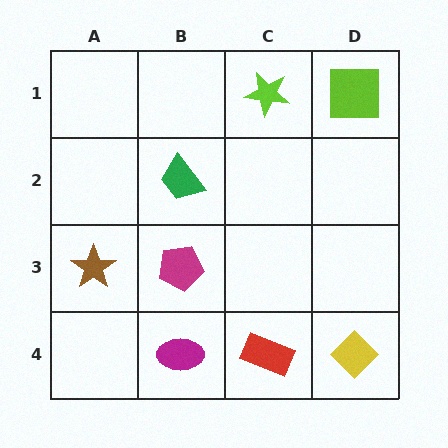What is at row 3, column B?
A magenta pentagon.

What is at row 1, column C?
A lime star.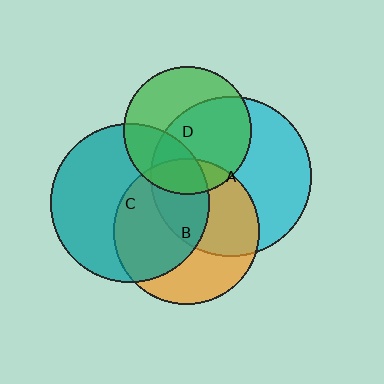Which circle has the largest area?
Circle A (cyan).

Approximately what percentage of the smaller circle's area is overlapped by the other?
Approximately 30%.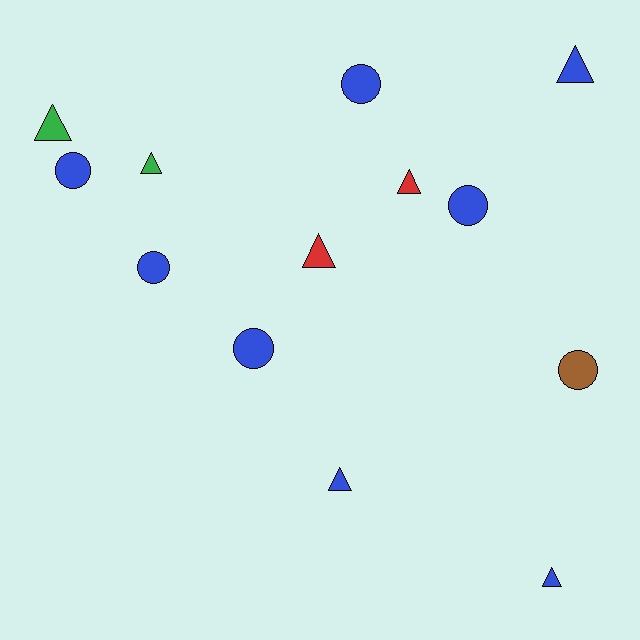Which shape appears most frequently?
Triangle, with 7 objects.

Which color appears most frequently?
Blue, with 8 objects.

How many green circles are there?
There are no green circles.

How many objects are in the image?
There are 13 objects.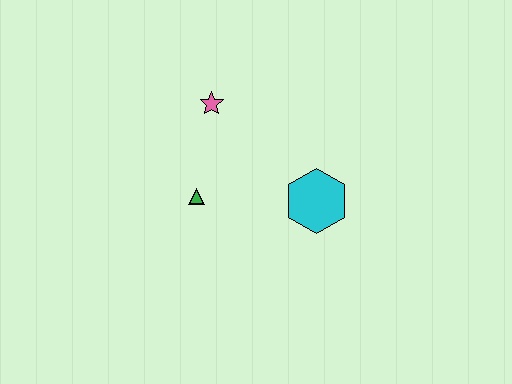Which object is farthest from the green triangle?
The cyan hexagon is farthest from the green triangle.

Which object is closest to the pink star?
The green triangle is closest to the pink star.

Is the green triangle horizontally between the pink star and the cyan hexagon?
No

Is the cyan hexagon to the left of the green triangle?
No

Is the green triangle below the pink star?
Yes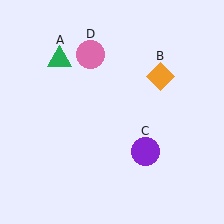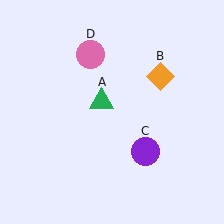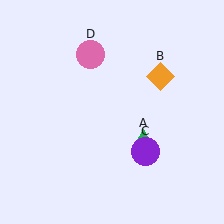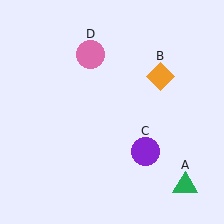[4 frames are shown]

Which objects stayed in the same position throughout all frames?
Orange diamond (object B) and purple circle (object C) and pink circle (object D) remained stationary.